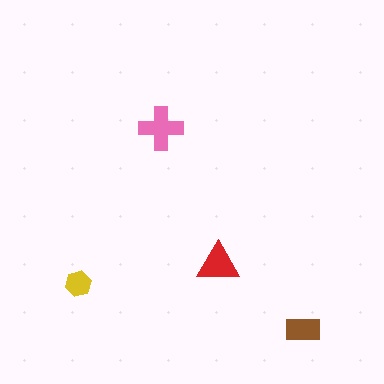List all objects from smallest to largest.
The yellow hexagon, the brown rectangle, the red triangle, the pink cross.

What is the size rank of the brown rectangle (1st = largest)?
3rd.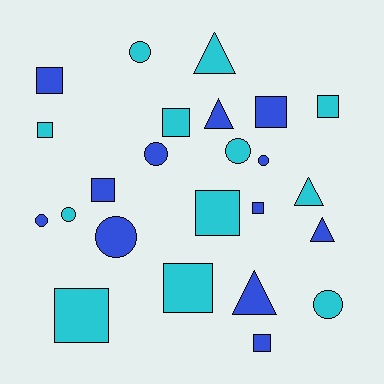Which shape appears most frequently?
Square, with 11 objects.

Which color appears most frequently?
Blue, with 12 objects.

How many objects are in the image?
There are 24 objects.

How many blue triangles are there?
There are 3 blue triangles.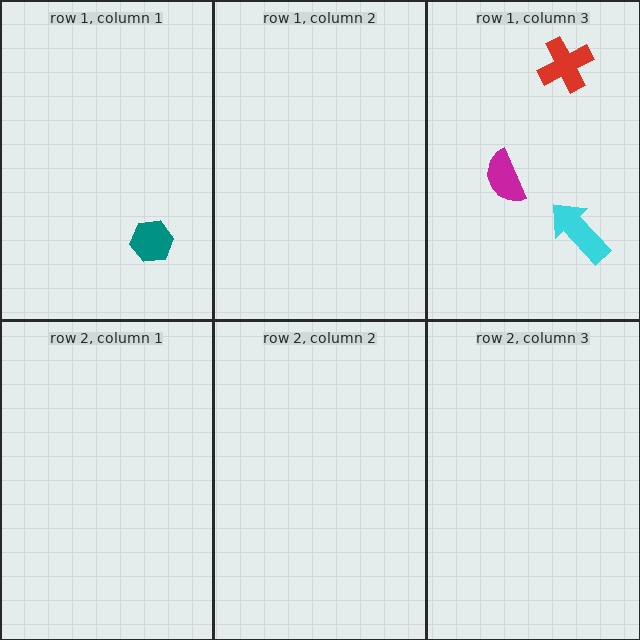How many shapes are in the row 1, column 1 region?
1.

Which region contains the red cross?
The row 1, column 3 region.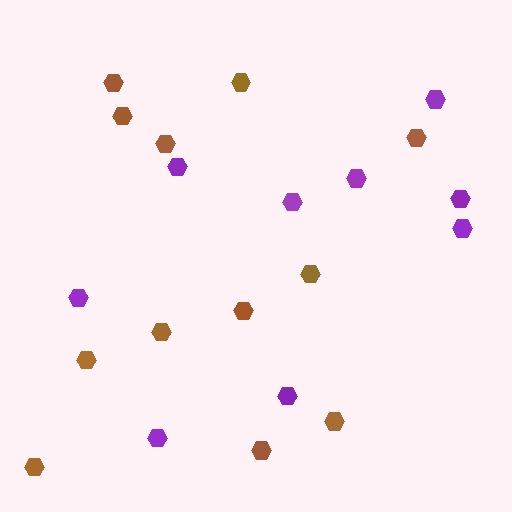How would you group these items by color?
There are 2 groups: one group of purple hexagons (9) and one group of brown hexagons (12).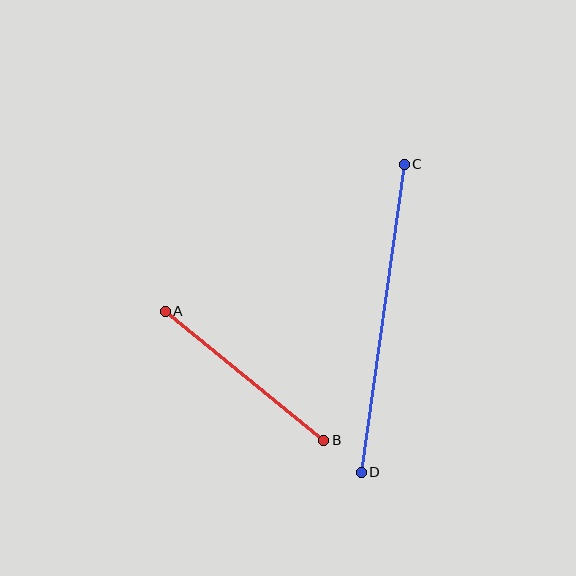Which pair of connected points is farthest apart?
Points C and D are farthest apart.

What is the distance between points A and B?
The distance is approximately 204 pixels.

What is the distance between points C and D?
The distance is approximately 311 pixels.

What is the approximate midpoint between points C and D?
The midpoint is at approximately (383, 318) pixels.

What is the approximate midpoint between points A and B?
The midpoint is at approximately (245, 376) pixels.